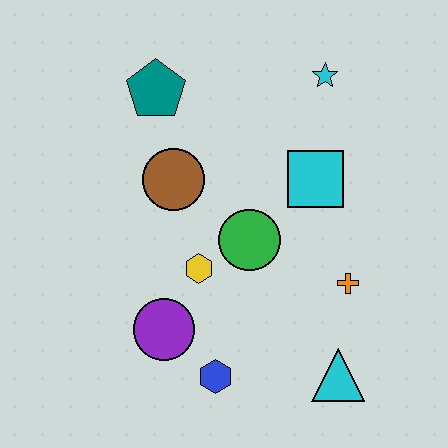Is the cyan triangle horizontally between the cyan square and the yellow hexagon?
No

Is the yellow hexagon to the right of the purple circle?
Yes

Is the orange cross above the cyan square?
No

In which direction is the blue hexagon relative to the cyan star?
The blue hexagon is below the cyan star.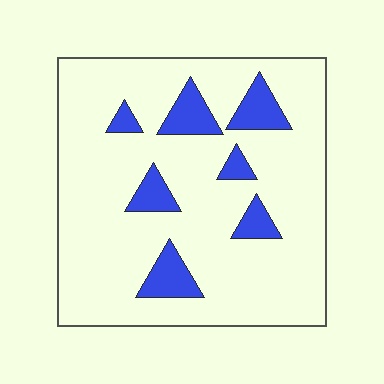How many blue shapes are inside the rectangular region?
7.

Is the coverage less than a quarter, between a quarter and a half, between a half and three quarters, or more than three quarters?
Less than a quarter.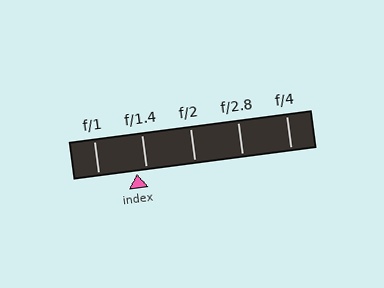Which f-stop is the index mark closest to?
The index mark is closest to f/1.4.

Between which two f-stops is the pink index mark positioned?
The index mark is between f/1 and f/1.4.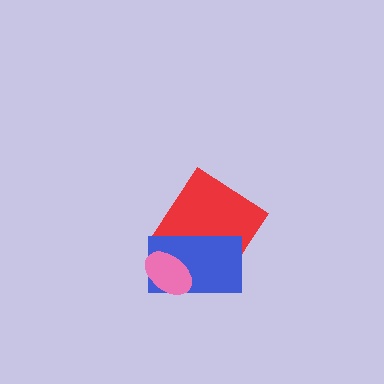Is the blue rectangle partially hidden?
Yes, it is partially covered by another shape.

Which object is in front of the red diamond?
The blue rectangle is in front of the red diamond.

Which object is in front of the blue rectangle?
The pink ellipse is in front of the blue rectangle.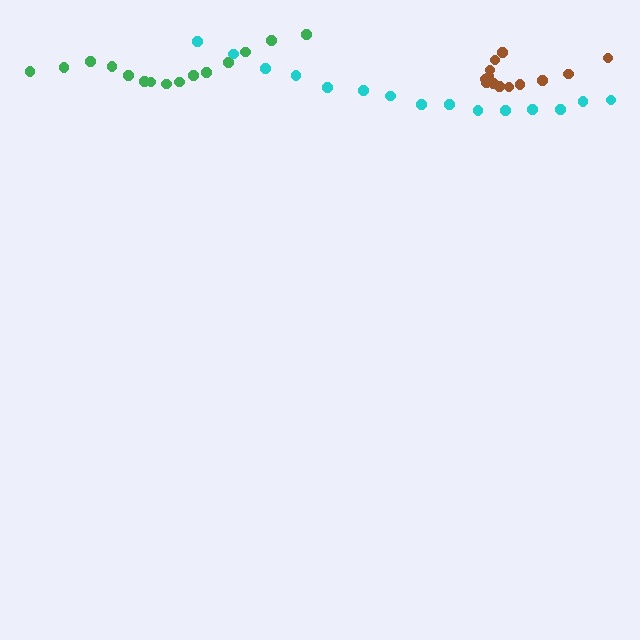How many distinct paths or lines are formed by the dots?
There are 3 distinct paths.